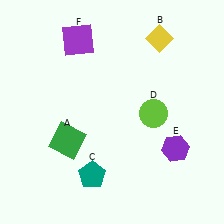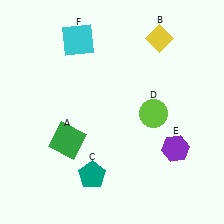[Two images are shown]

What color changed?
The square (F) changed from purple in Image 1 to cyan in Image 2.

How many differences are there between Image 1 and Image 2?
There is 1 difference between the two images.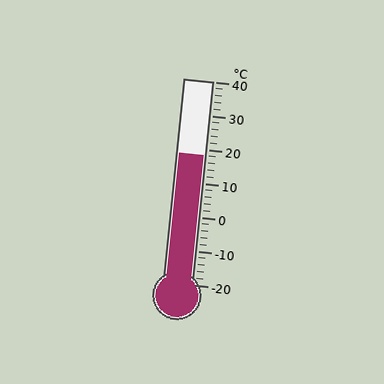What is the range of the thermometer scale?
The thermometer scale ranges from -20°C to 40°C.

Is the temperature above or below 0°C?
The temperature is above 0°C.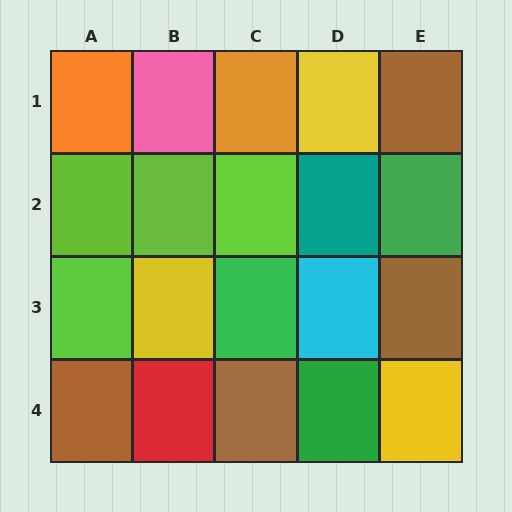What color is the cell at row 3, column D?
Cyan.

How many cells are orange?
2 cells are orange.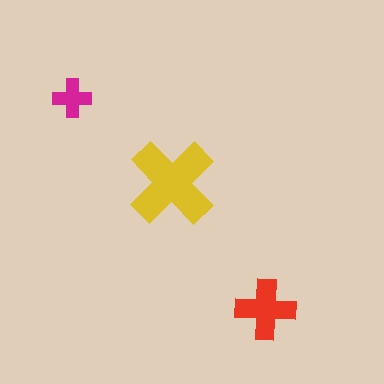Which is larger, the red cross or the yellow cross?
The yellow one.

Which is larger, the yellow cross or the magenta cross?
The yellow one.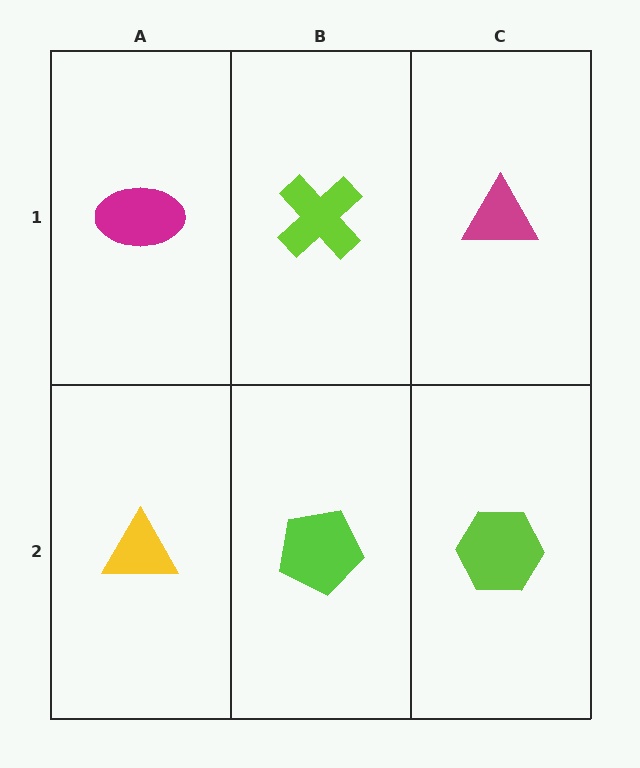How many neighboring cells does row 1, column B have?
3.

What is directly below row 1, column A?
A yellow triangle.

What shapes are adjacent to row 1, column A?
A yellow triangle (row 2, column A), a lime cross (row 1, column B).